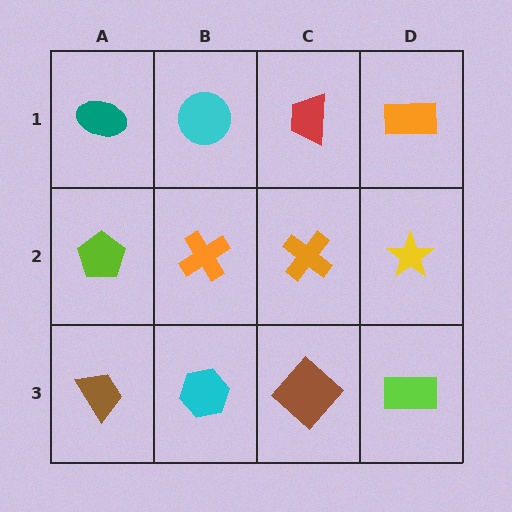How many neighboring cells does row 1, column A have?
2.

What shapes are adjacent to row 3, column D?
A yellow star (row 2, column D), a brown diamond (row 3, column C).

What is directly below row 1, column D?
A yellow star.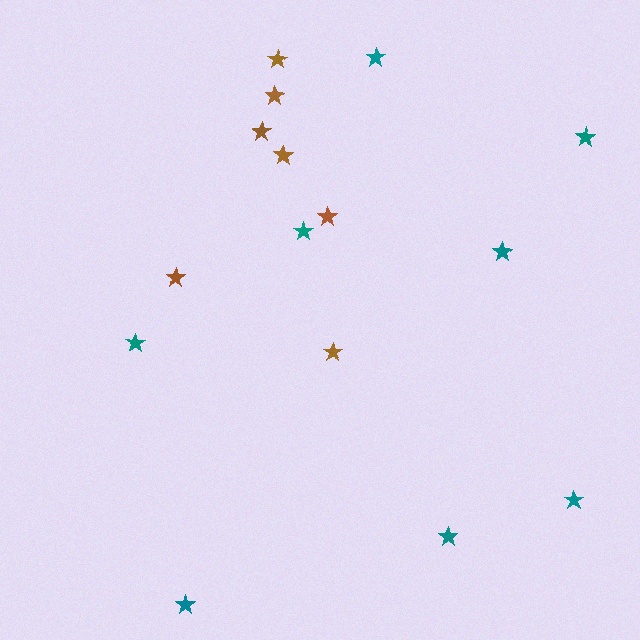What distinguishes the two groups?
There are 2 groups: one group of teal stars (8) and one group of brown stars (7).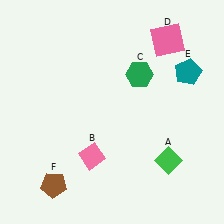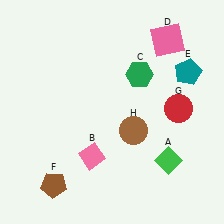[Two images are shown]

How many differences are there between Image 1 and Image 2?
There are 2 differences between the two images.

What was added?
A red circle (G), a brown circle (H) were added in Image 2.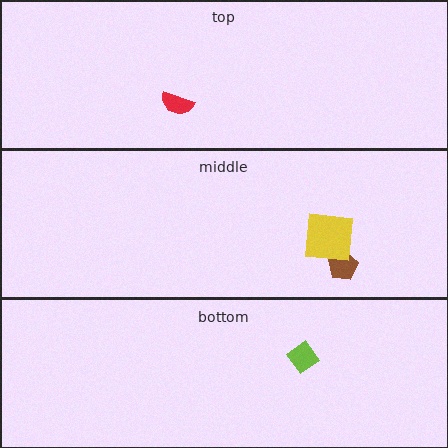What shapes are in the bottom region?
The lime diamond.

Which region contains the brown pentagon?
The middle region.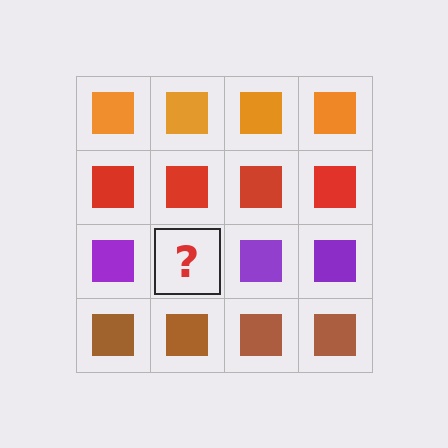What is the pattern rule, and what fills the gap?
The rule is that each row has a consistent color. The gap should be filled with a purple square.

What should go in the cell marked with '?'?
The missing cell should contain a purple square.